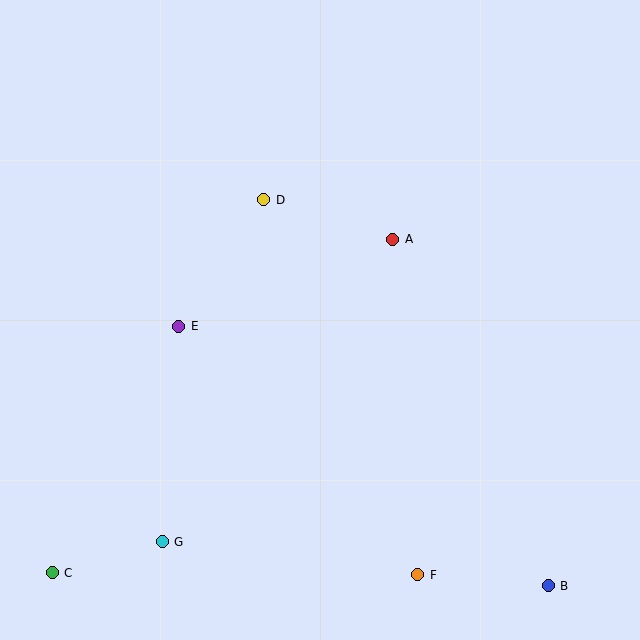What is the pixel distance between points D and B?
The distance between D and B is 479 pixels.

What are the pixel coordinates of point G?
Point G is at (162, 542).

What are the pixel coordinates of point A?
Point A is at (393, 240).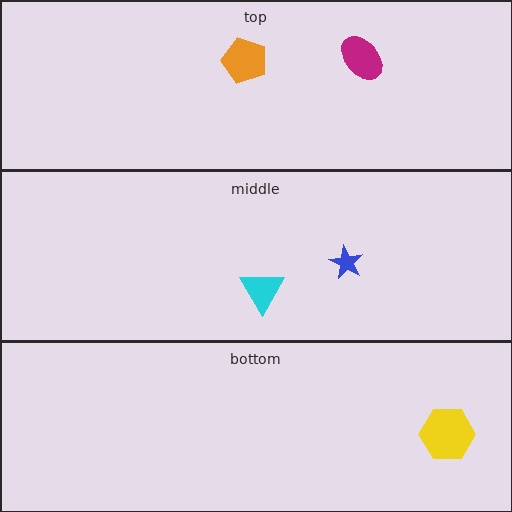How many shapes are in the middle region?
2.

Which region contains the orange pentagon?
The top region.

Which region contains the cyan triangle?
The middle region.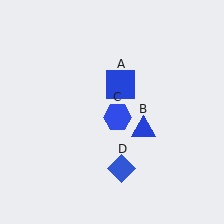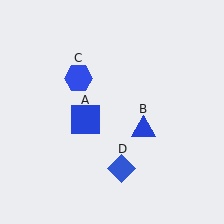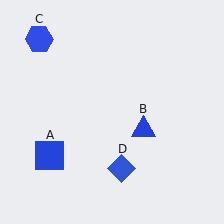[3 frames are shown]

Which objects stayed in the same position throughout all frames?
Blue triangle (object B) and blue diamond (object D) remained stationary.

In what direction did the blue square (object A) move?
The blue square (object A) moved down and to the left.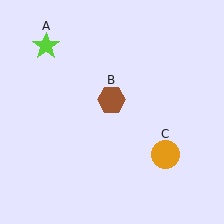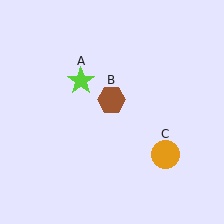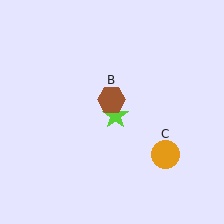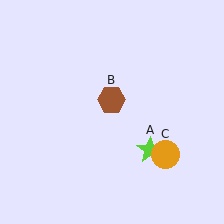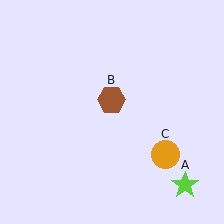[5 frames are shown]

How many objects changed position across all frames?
1 object changed position: lime star (object A).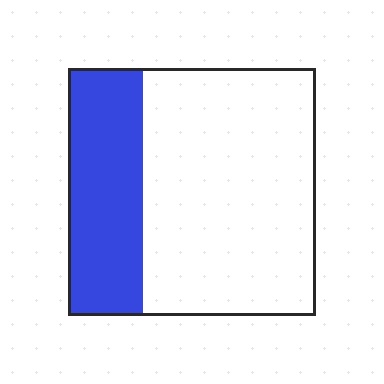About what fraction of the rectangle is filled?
About one third (1/3).